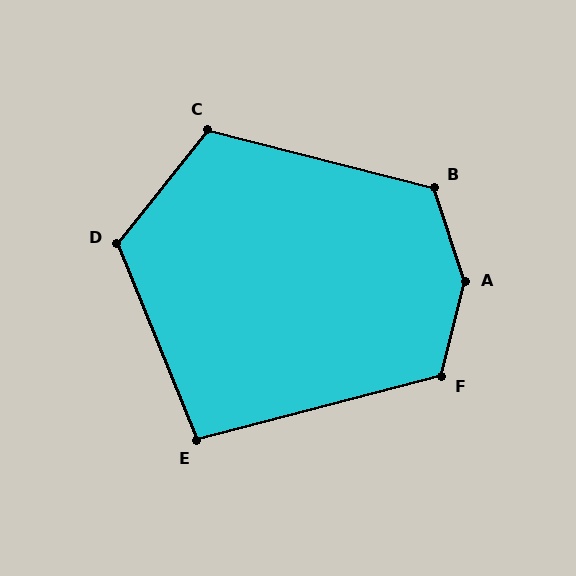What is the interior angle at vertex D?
Approximately 119 degrees (obtuse).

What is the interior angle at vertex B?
Approximately 123 degrees (obtuse).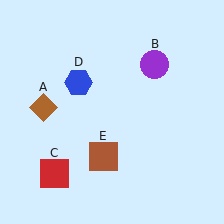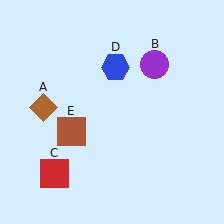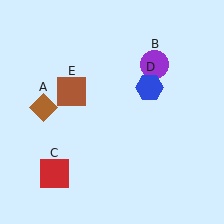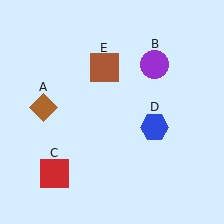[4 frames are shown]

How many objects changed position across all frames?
2 objects changed position: blue hexagon (object D), brown square (object E).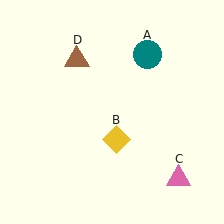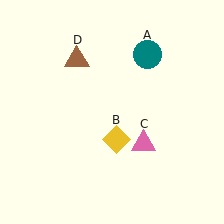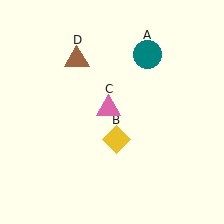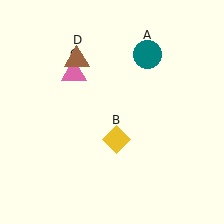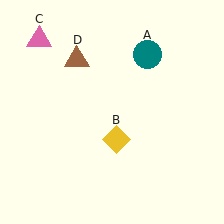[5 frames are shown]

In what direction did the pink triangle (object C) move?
The pink triangle (object C) moved up and to the left.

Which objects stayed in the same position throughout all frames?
Teal circle (object A) and yellow diamond (object B) and brown triangle (object D) remained stationary.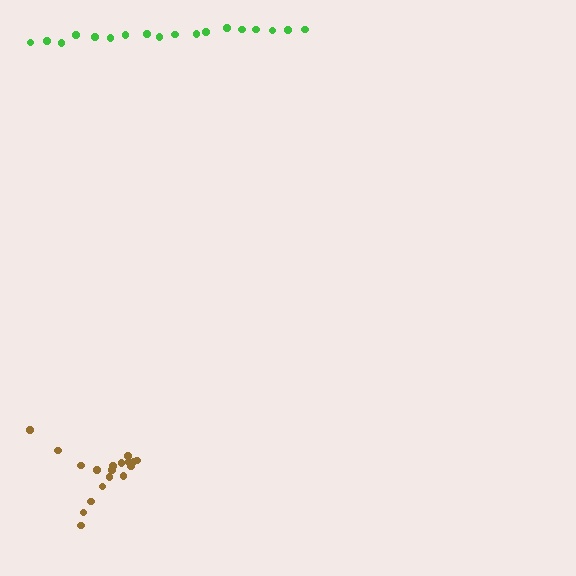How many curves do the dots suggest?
There are 2 distinct paths.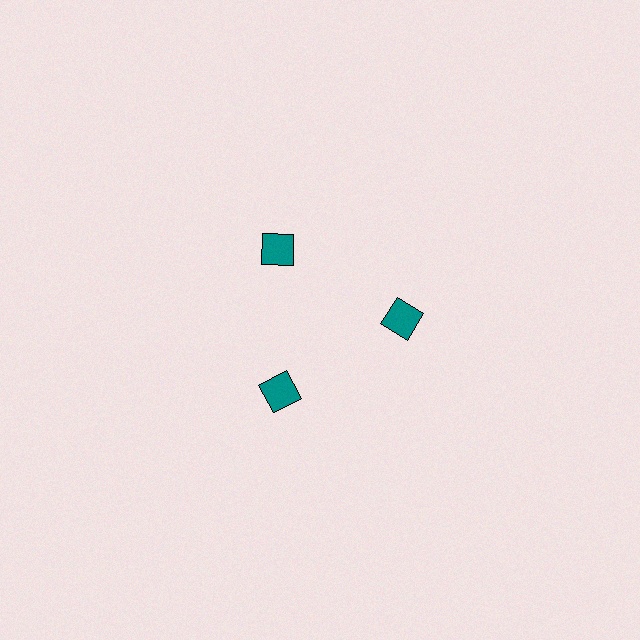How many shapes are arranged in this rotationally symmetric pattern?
There are 3 shapes, arranged in 3 groups of 1.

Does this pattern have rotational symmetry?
Yes, this pattern has 3-fold rotational symmetry. It looks the same after rotating 120 degrees around the center.